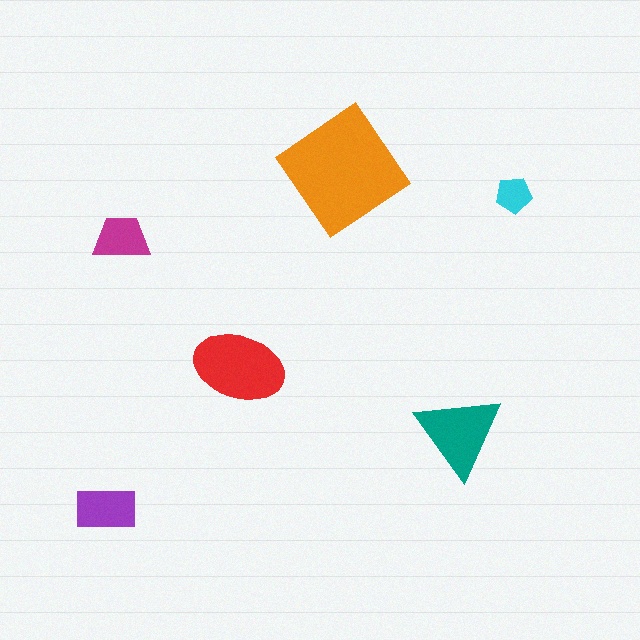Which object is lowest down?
The purple rectangle is bottommost.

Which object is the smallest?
The cyan pentagon.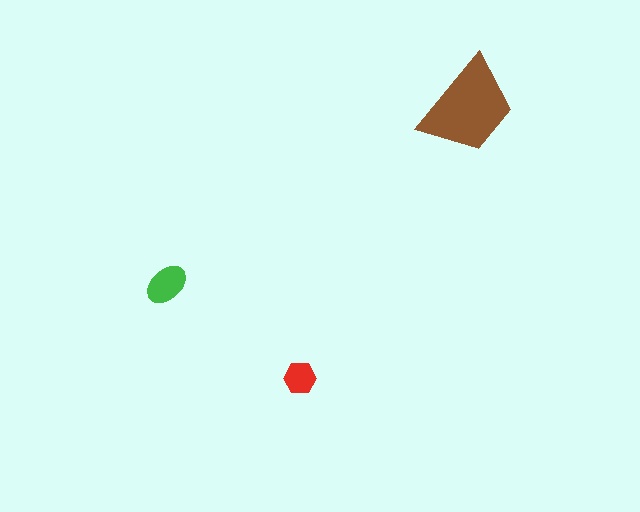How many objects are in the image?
There are 3 objects in the image.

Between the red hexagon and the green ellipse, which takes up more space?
The green ellipse.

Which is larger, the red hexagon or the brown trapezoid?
The brown trapezoid.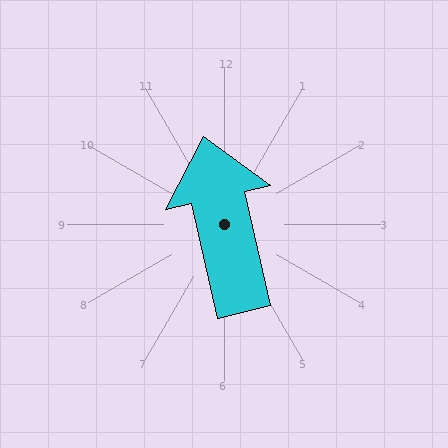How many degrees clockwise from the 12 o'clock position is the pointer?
Approximately 347 degrees.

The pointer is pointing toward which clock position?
Roughly 12 o'clock.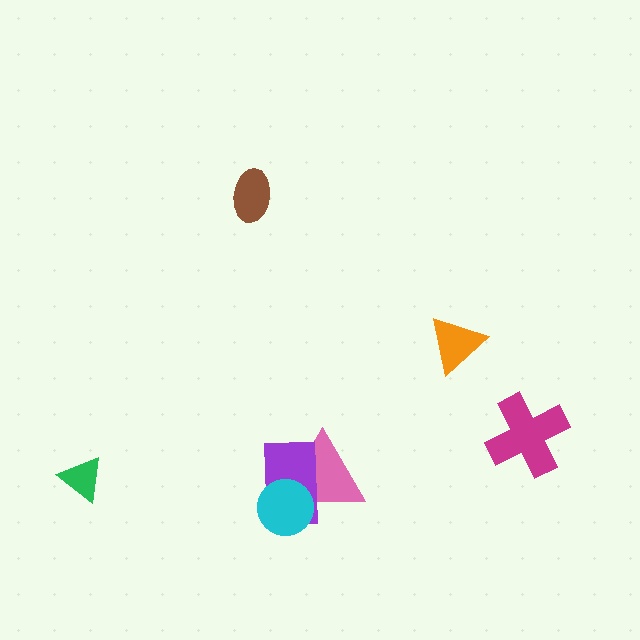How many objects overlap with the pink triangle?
2 objects overlap with the pink triangle.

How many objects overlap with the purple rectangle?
2 objects overlap with the purple rectangle.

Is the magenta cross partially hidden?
No, no other shape covers it.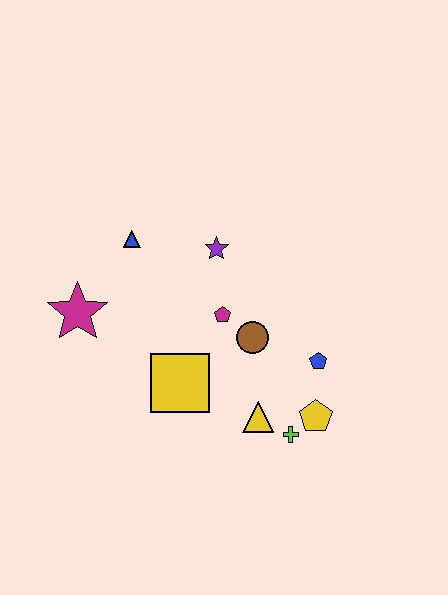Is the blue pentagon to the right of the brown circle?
Yes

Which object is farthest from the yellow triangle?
The blue triangle is farthest from the yellow triangle.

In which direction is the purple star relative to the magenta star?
The purple star is to the right of the magenta star.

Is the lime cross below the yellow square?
Yes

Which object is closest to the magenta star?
The blue triangle is closest to the magenta star.